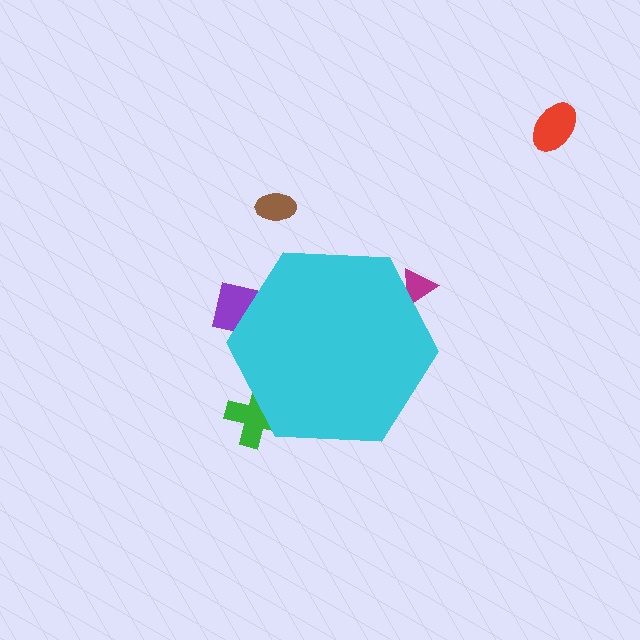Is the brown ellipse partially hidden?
No, the brown ellipse is fully visible.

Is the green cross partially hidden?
Yes, the green cross is partially hidden behind the cyan hexagon.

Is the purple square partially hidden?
Yes, the purple square is partially hidden behind the cyan hexagon.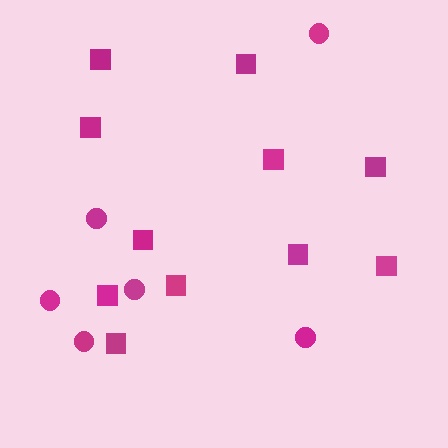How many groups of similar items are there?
There are 2 groups: one group of squares (11) and one group of circles (6).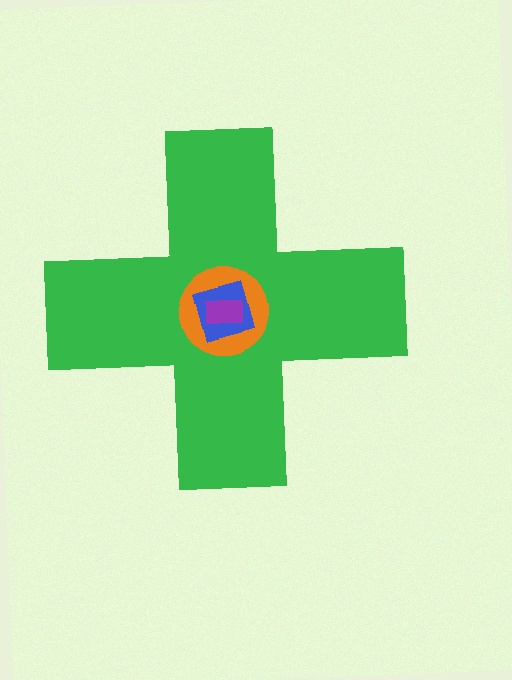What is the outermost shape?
The green cross.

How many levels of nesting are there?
4.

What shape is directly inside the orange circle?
The blue square.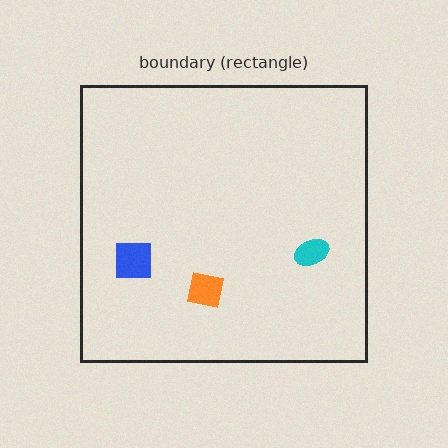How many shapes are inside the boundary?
3 inside, 0 outside.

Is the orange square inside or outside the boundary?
Inside.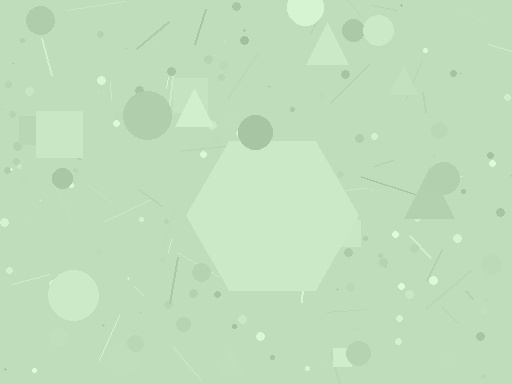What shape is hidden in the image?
A hexagon is hidden in the image.